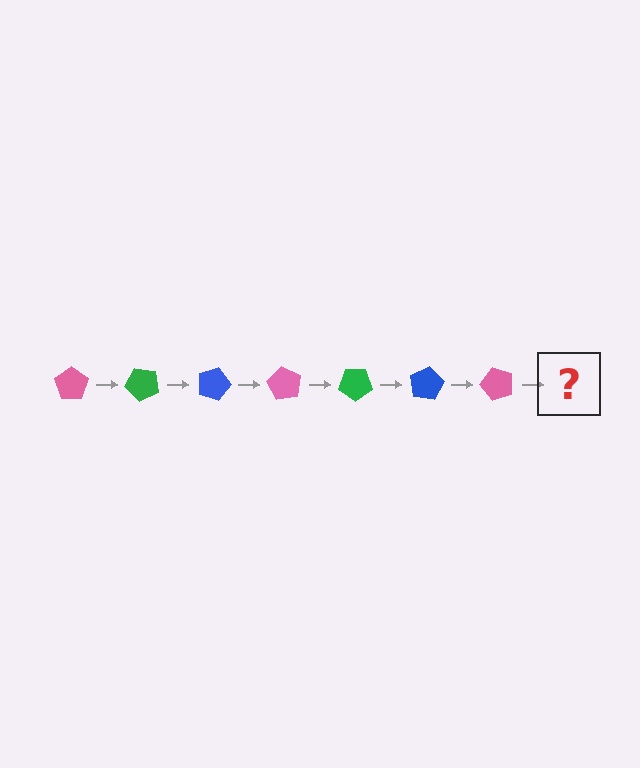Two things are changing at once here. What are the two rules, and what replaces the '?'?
The two rules are that it rotates 45 degrees each step and the color cycles through pink, green, and blue. The '?' should be a green pentagon, rotated 315 degrees from the start.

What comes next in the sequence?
The next element should be a green pentagon, rotated 315 degrees from the start.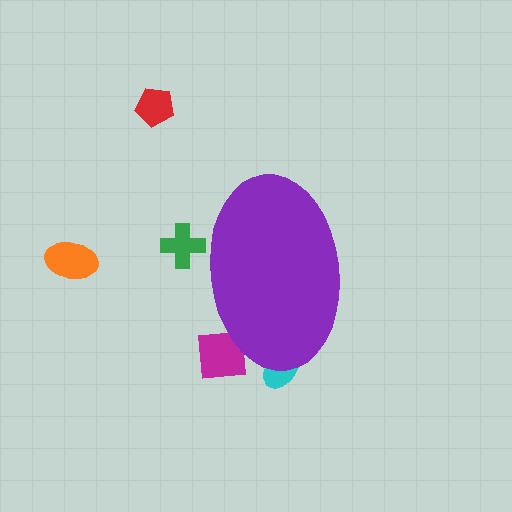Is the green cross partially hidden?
Yes, the green cross is partially hidden behind the purple ellipse.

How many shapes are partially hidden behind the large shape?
3 shapes are partially hidden.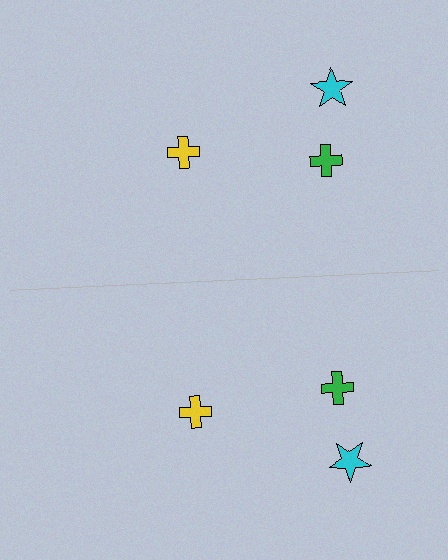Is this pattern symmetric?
Yes, this pattern has bilateral (reflection) symmetry.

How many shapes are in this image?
There are 6 shapes in this image.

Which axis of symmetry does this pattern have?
The pattern has a horizontal axis of symmetry running through the center of the image.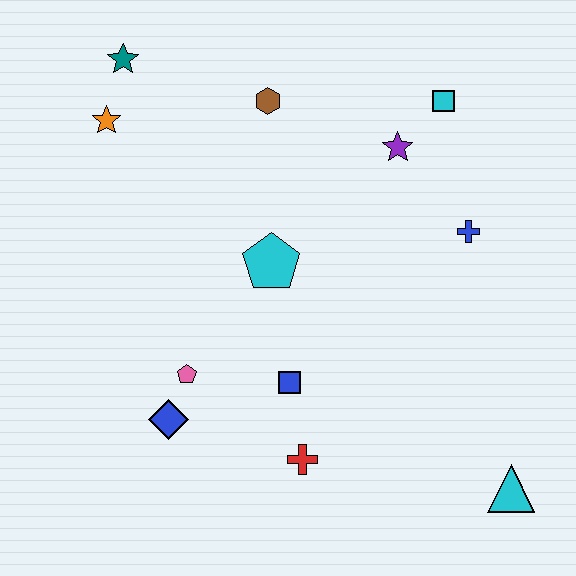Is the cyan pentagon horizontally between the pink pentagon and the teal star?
No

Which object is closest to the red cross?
The blue square is closest to the red cross.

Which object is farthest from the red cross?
The teal star is farthest from the red cross.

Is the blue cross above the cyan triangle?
Yes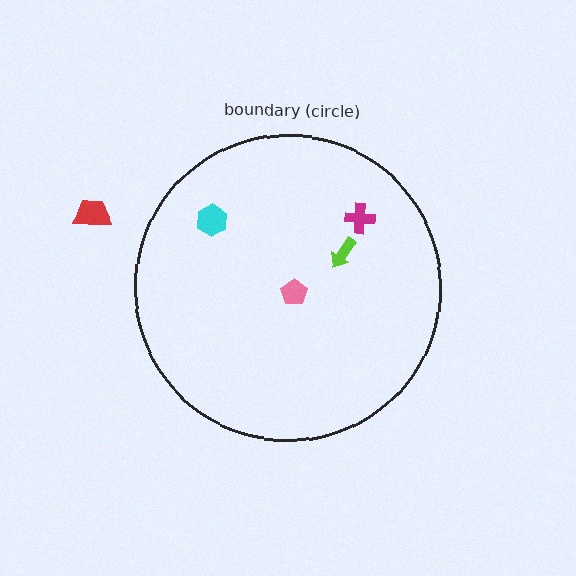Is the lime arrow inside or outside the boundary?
Inside.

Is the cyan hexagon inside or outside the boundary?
Inside.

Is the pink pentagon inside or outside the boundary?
Inside.